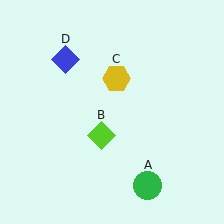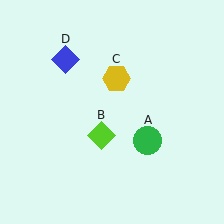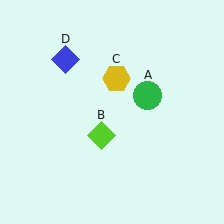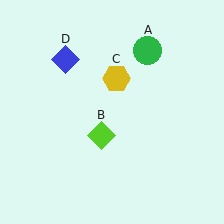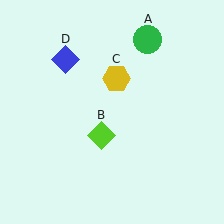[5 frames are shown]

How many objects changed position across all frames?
1 object changed position: green circle (object A).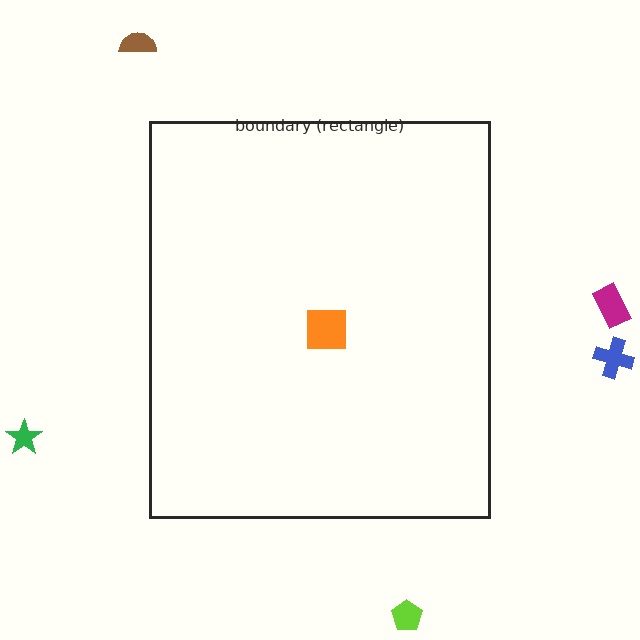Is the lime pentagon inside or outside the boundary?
Outside.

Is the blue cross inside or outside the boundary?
Outside.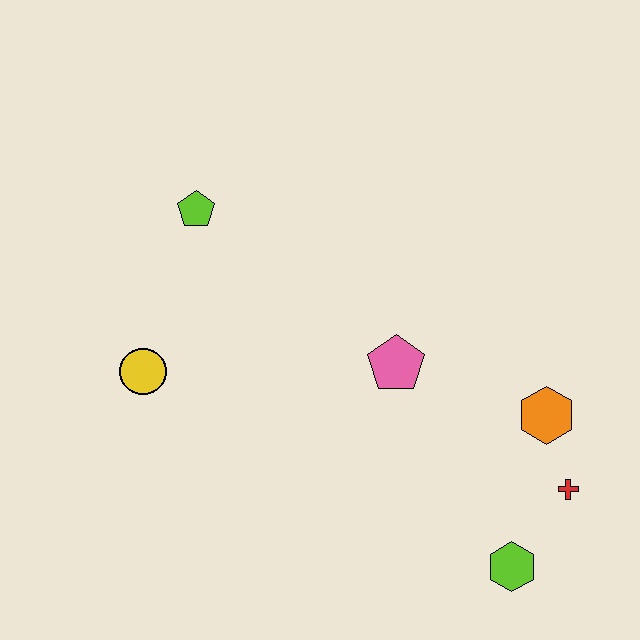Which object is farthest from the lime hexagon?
The lime pentagon is farthest from the lime hexagon.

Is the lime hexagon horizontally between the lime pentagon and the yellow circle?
No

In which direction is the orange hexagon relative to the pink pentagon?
The orange hexagon is to the right of the pink pentagon.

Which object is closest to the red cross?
The orange hexagon is closest to the red cross.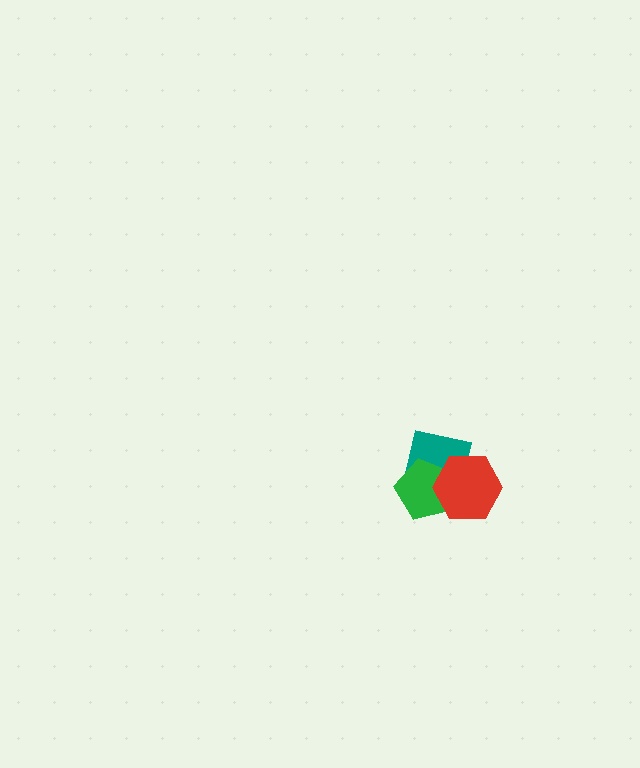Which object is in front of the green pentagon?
The red hexagon is in front of the green pentagon.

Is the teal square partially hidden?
Yes, it is partially covered by another shape.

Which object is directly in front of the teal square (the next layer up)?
The green pentagon is directly in front of the teal square.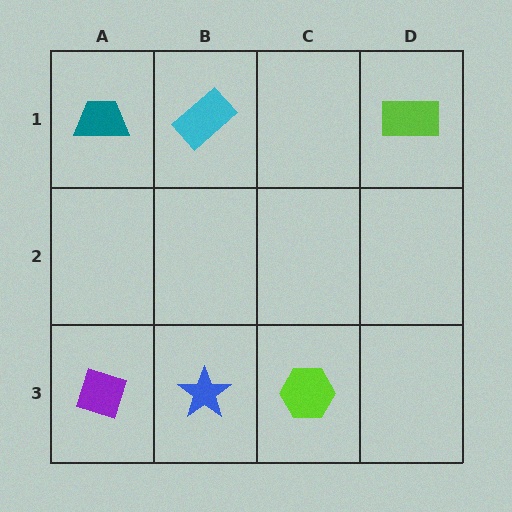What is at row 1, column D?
A lime rectangle.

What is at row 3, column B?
A blue star.